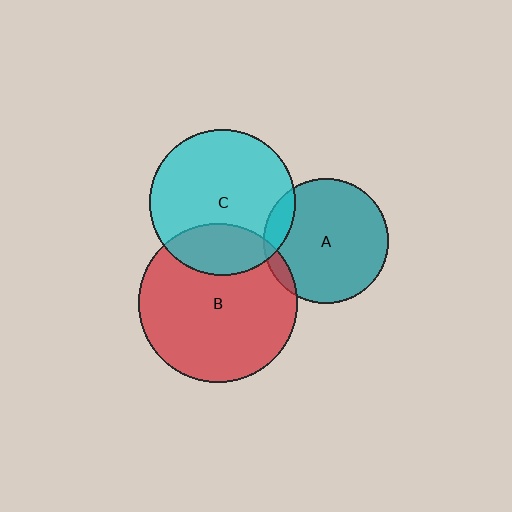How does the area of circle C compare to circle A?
Approximately 1.4 times.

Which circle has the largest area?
Circle B (red).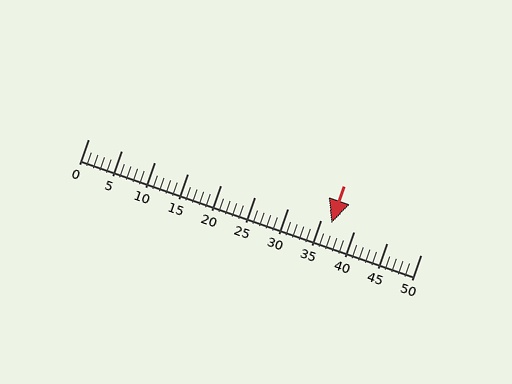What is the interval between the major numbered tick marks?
The major tick marks are spaced 5 units apart.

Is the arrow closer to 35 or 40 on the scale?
The arrow is closer to 35.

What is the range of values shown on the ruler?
The ruler shows values from 0 to 50.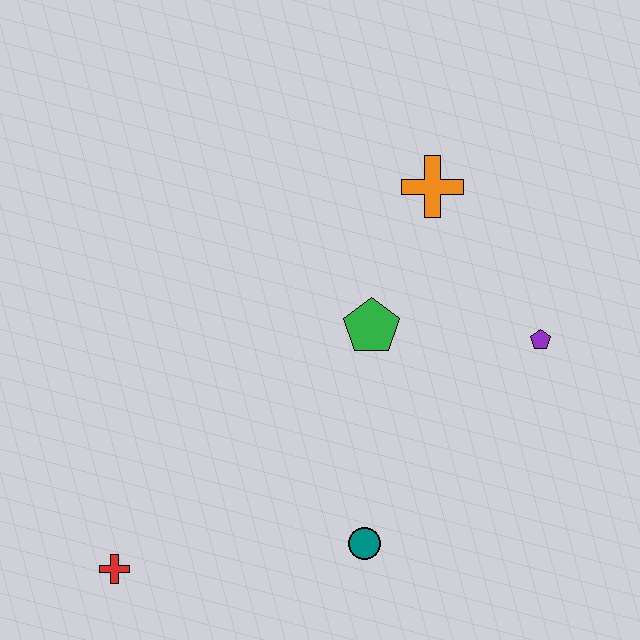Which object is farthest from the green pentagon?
The red cross is farthest from the green pentagon.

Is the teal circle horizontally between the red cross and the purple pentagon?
Yes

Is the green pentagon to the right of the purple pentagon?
No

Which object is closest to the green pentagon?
The orange cross is closest to the green pentagon.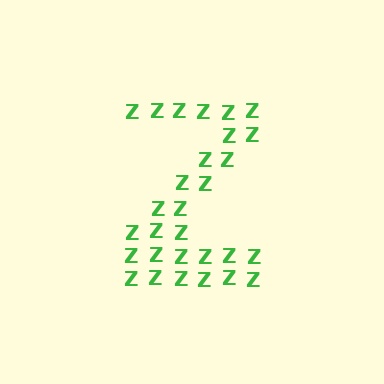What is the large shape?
The large shape is the letter Z.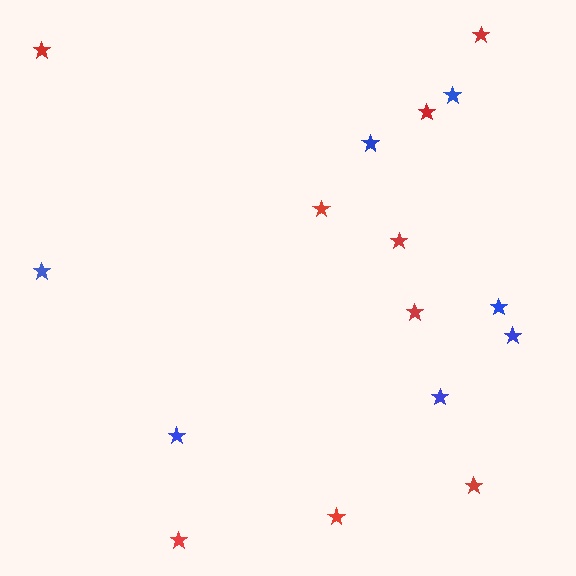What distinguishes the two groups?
There are 2 groups: one group of red stars (9) and one group of blue stars (7).